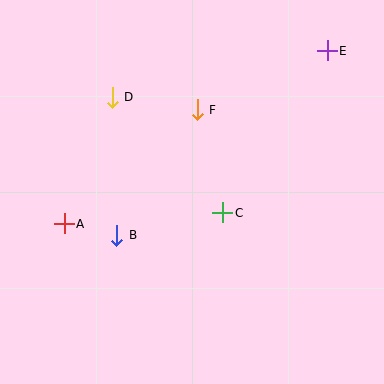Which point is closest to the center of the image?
Point C at (223, 213) is closest to the center.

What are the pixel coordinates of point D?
Point D is at (112, 97).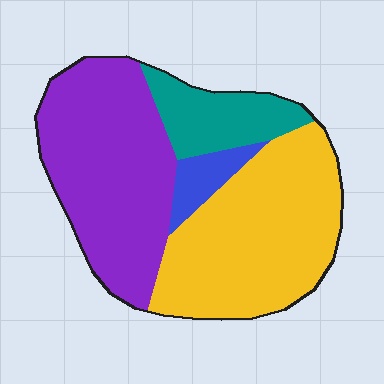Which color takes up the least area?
Blue, at roughly 5%.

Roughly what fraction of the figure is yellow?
Yellow takes up between a quarter and a half of the figure.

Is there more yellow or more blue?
Yellow.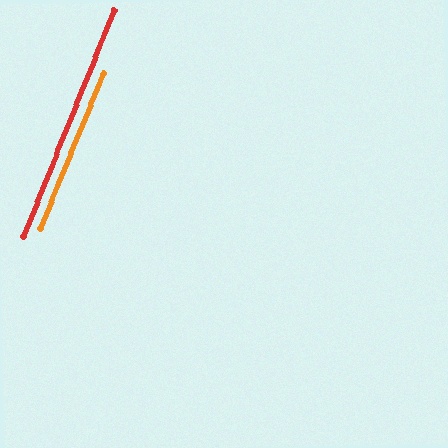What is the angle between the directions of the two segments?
Approximately 0 degrees.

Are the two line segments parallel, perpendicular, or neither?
Parallel — their directions differ by only 0.3°.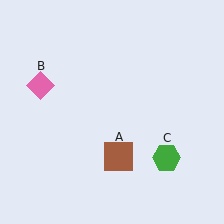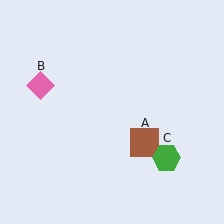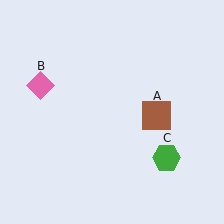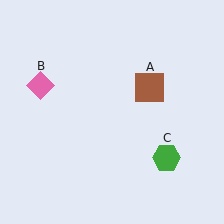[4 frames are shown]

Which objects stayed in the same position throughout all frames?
Pink diamond (object B) and green hexagon (object C) remained stationary.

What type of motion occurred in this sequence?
The brown square (object A) rotated counterclockwise around the center of the scene.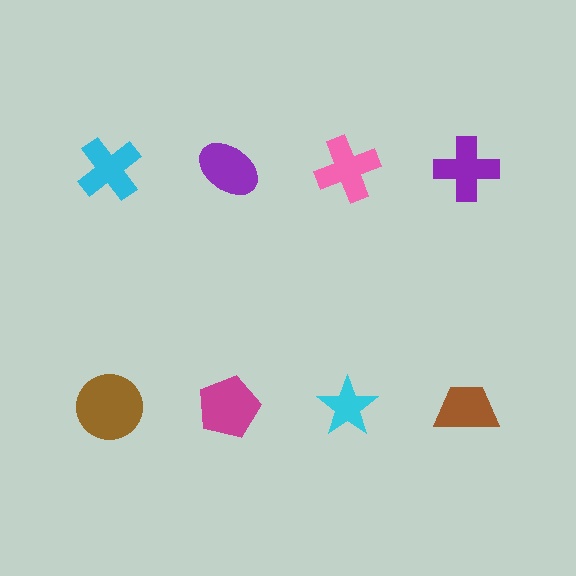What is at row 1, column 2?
A purple ellipse.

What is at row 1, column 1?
A cyan cross.